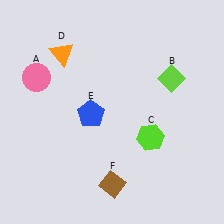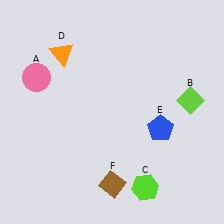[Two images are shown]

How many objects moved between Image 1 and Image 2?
3 objects moved between the two images.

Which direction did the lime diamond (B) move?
The lime diamond (B) moved down.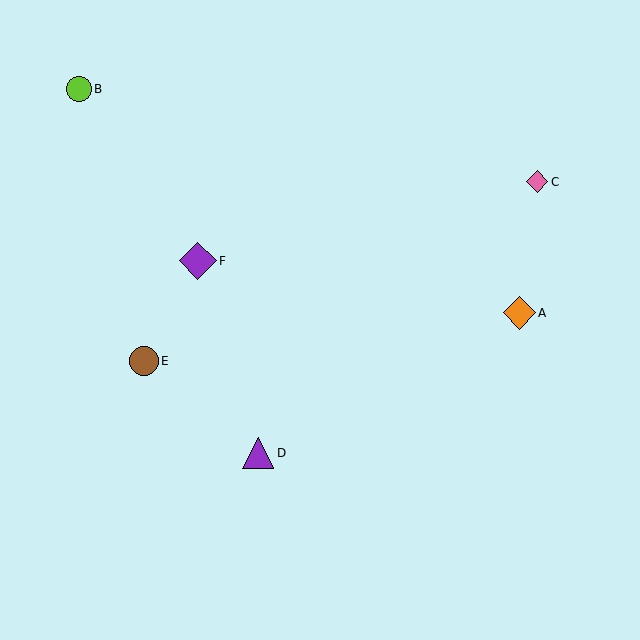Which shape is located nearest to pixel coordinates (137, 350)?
The brown circle (labeled E) at (144, 361) is nearest to that location.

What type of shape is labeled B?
Shape B is a lime circle.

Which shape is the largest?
The purple diamond (labeled F) is the largest.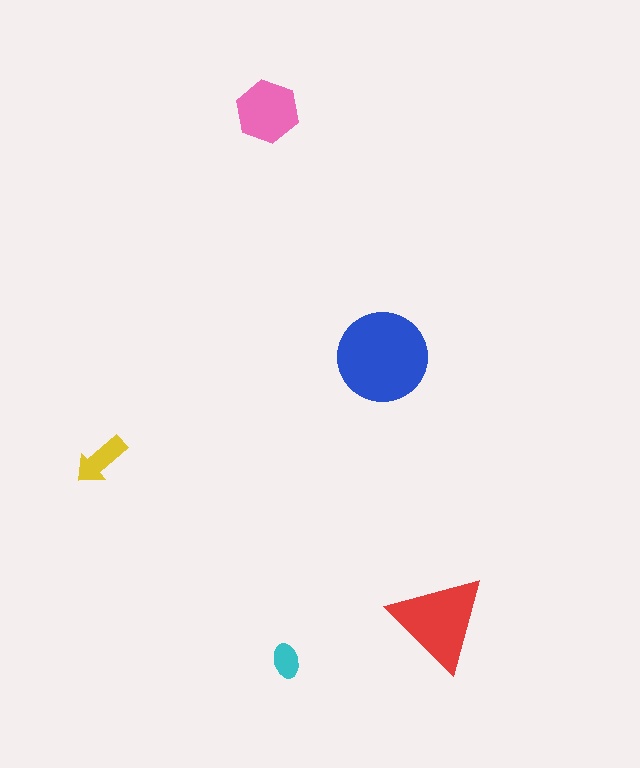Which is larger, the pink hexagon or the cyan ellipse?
The pink hexagon.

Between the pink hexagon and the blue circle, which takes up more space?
The blue circle.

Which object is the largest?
The blue circle.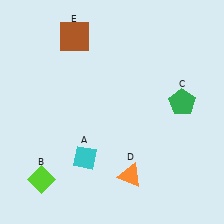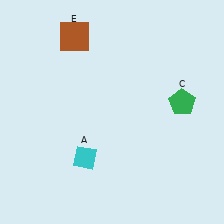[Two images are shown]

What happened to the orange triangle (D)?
The orange triangle (D) was removed in Image 2. It was in the bottom-right area of Image 1.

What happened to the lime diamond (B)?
The lime diamond (B) was removed in Image 2. It was in the bottom-left area of Image 1.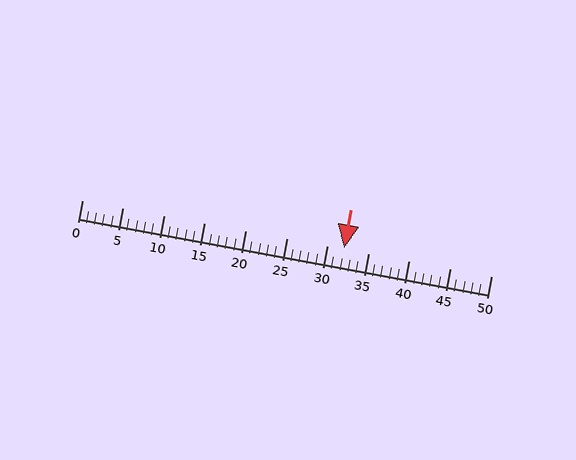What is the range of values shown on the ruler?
The ruler shows values from 0 to 50.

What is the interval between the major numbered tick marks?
The major tick marks are spaced 5 units apart.